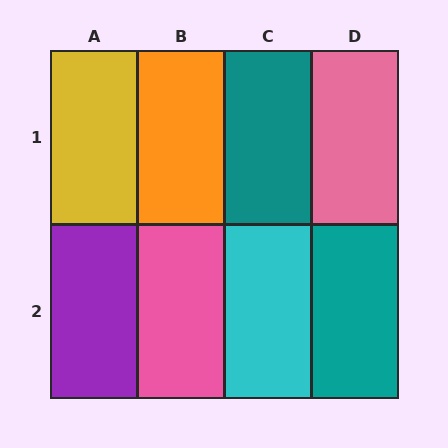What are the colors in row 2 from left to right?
Purple, pink, cyan, teal.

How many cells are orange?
1 cell is orange.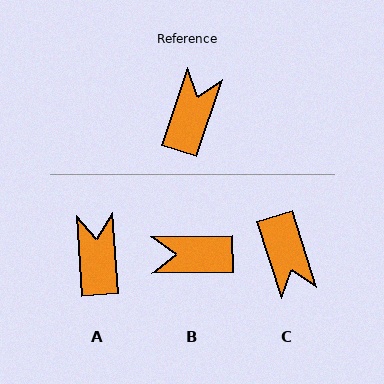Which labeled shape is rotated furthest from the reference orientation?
C, about 144 degrees away.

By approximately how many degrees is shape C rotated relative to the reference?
Approximately 144 degrees clockwise.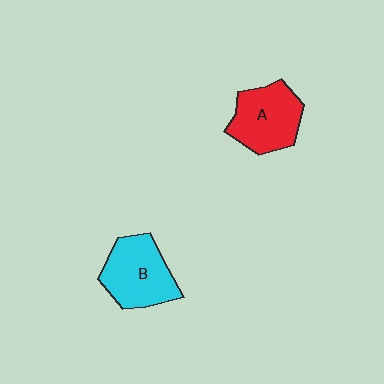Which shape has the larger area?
Shape B (cyan).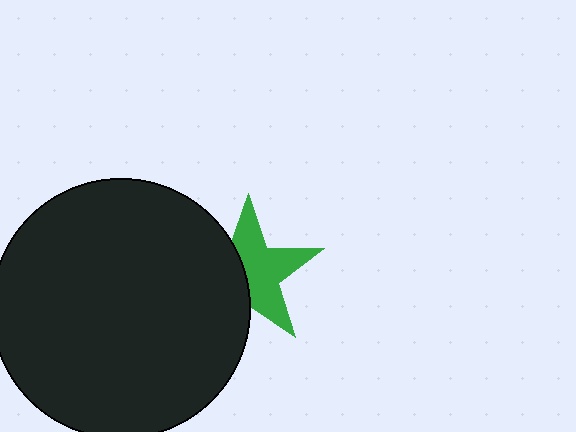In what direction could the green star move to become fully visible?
The green star could move right. That would shift it out from behind the black circle entirely.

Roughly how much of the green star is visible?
About half of it is visible (roughly 58%).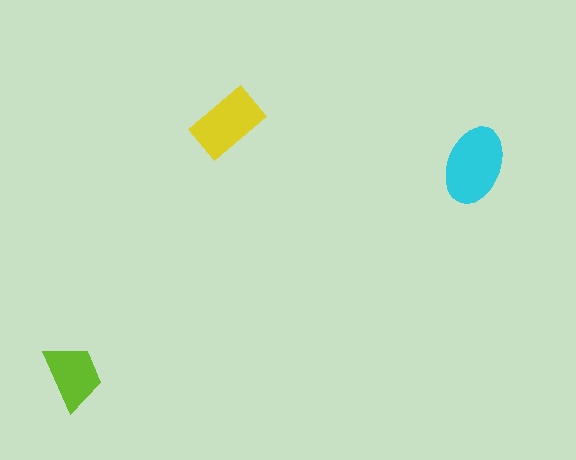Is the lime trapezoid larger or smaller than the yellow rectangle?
Smaller.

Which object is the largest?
The cyan ellipse.